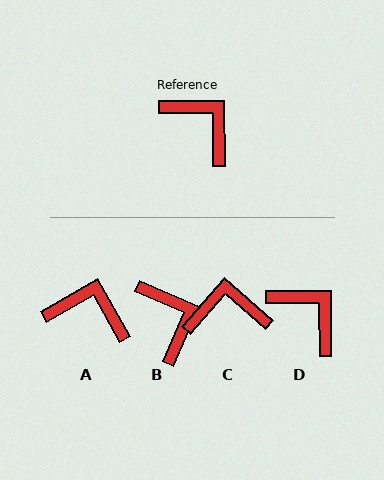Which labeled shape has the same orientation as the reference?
D.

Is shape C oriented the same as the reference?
No, it is off by about 49 degrees.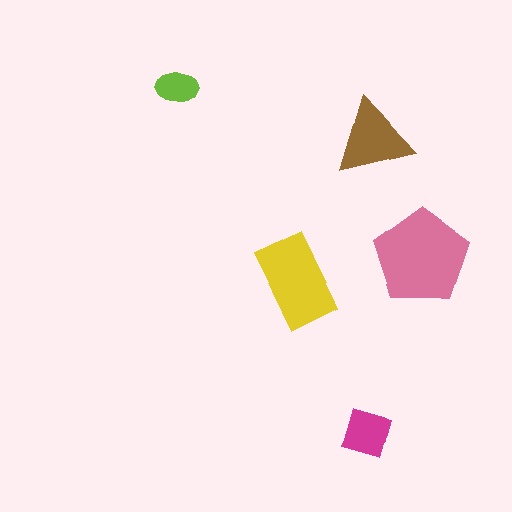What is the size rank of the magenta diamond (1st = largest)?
4th.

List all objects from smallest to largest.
The lime ellipse, the magenta diamond, the brown triangle, the yellow rectangle, the pink pentagon.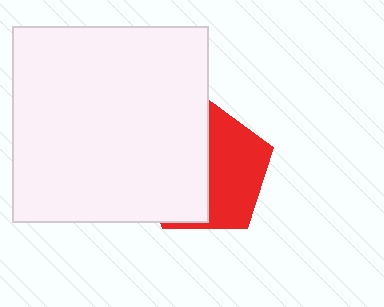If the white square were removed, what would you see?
You would see the complete red pentagon.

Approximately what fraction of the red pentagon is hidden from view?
Roughly 52% of the red pentagon is hidden behind the white square.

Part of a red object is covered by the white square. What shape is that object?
It is a pentagon.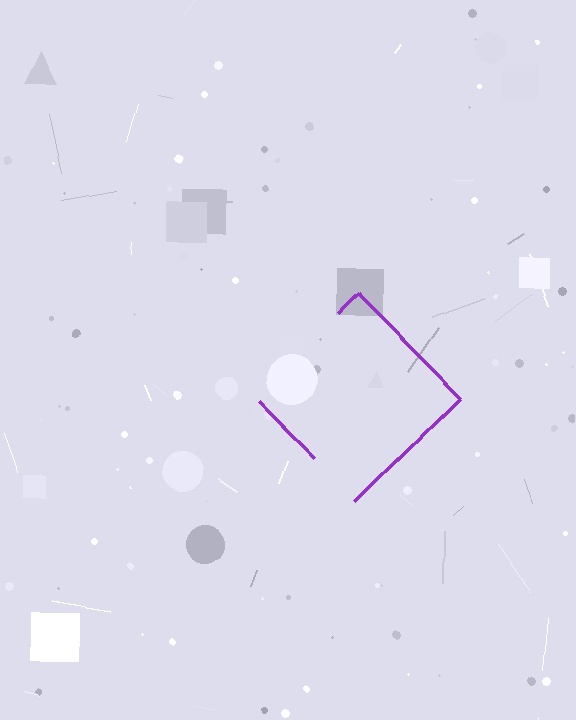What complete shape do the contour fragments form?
The contour fragments form a diamond.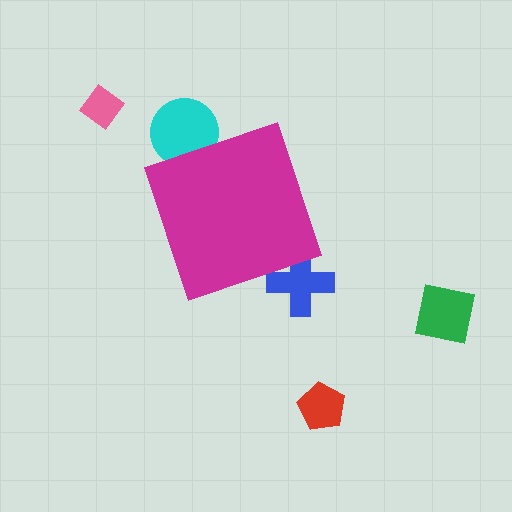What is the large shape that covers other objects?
A magenta diamond.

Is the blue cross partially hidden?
Yes, the blue cross is partially hidden behind the magenta diamond.